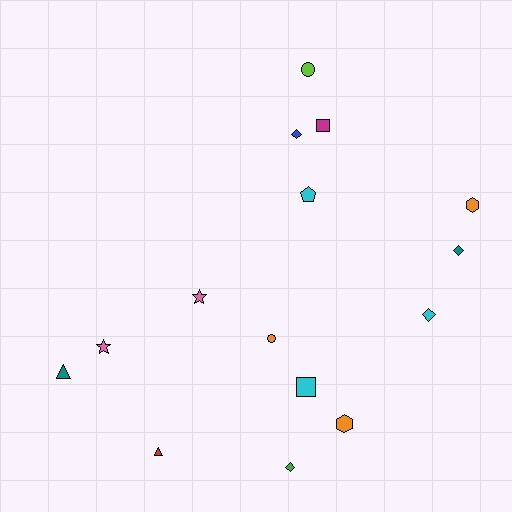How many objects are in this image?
There are 15 objects.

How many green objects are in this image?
There is 1 green object.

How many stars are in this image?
There are 2 stars.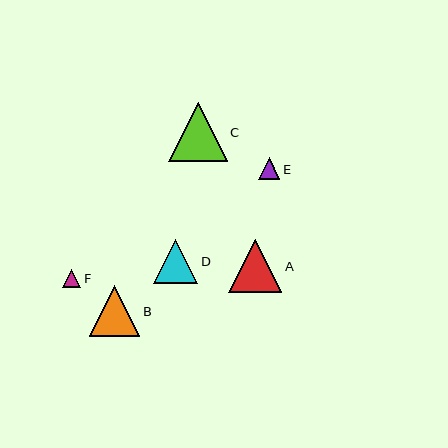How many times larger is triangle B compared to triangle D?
Triangle B is approximately 1.2 times the size of triangle D.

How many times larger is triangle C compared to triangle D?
Triangle C is approximately 1.3 times the size of triangle D.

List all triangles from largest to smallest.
From largest to smallest: C, A, B, D, E, F.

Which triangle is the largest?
Triangle C is the largest with a size of approximately 59 pixels.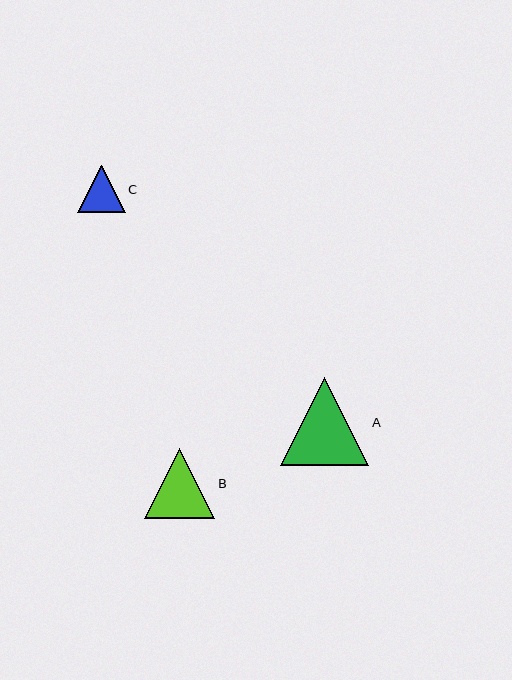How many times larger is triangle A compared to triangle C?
Triangle A is approximately 1.9 times the size of triangle C.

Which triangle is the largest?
Triangle A is the largest with a size of approximately 88 pixels.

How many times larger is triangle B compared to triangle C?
Triangle B is approximately 1.5 times the size of triangle C.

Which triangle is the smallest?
Triangle C is the smallest with a size of approximately 47 pixels.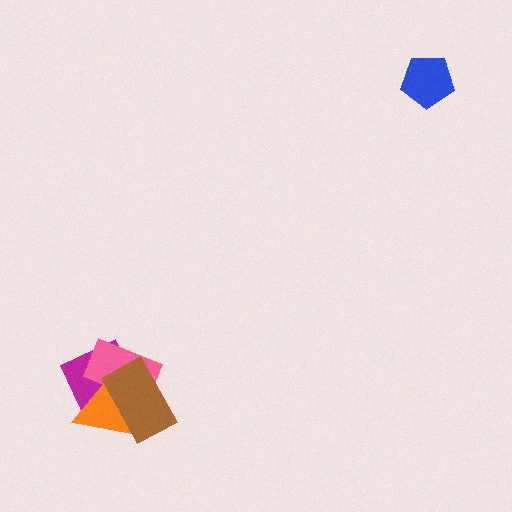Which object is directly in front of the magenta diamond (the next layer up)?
The pink rectangle is directly in front of the magenta diamond.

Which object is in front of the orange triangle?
The brown rectangle is in front of the orange triangle.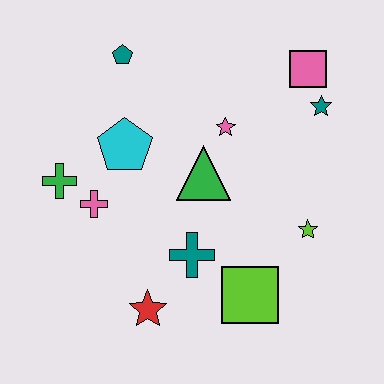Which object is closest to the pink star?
The green triangle is closest to the pink star.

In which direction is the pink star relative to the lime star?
The pink star is above the lime star.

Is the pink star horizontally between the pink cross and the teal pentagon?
No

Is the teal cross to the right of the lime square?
No